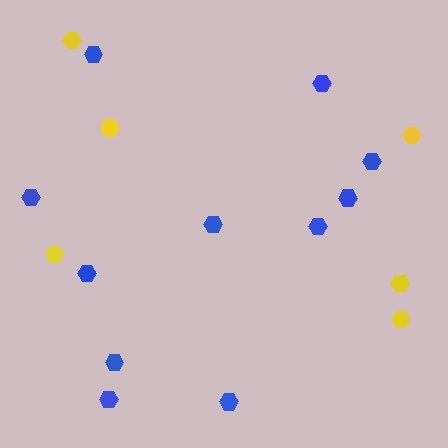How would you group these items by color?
There are 2 groups: one group of yellow hexagons (6) and one group of blue hexagons (11).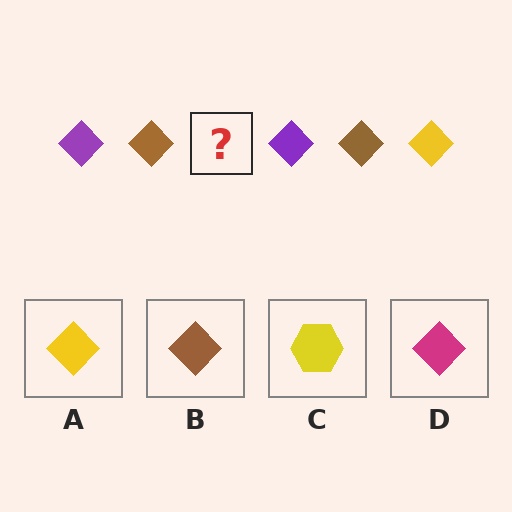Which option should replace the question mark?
Option A.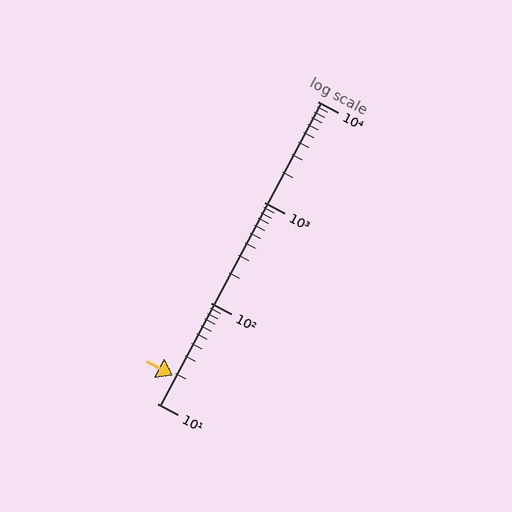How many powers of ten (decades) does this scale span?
The scale spans 3 decades, from 10 to 10000.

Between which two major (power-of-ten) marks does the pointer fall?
The pointer is between 10 and 100.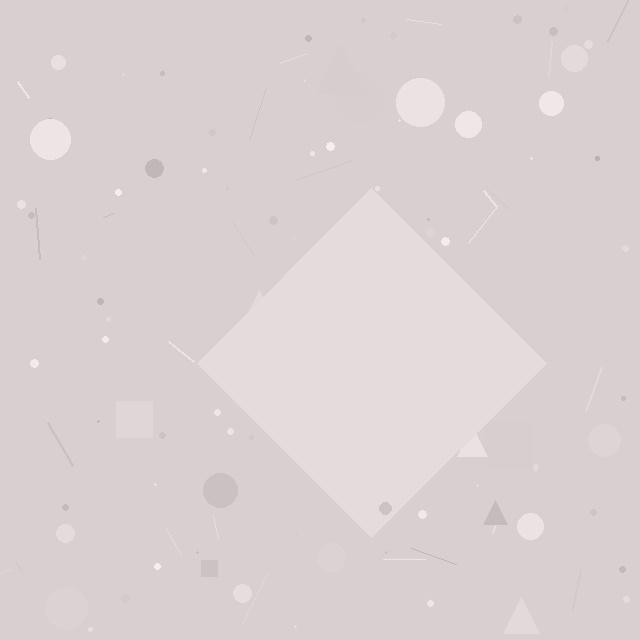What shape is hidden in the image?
A diamond is hidden in the image.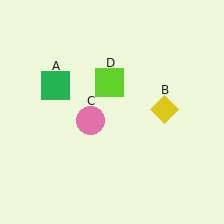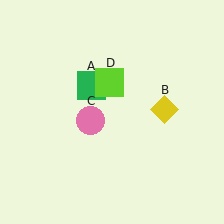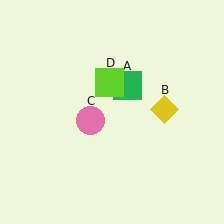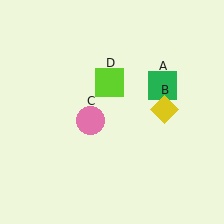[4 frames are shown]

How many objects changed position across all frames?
1 object changed position: green square (object A).